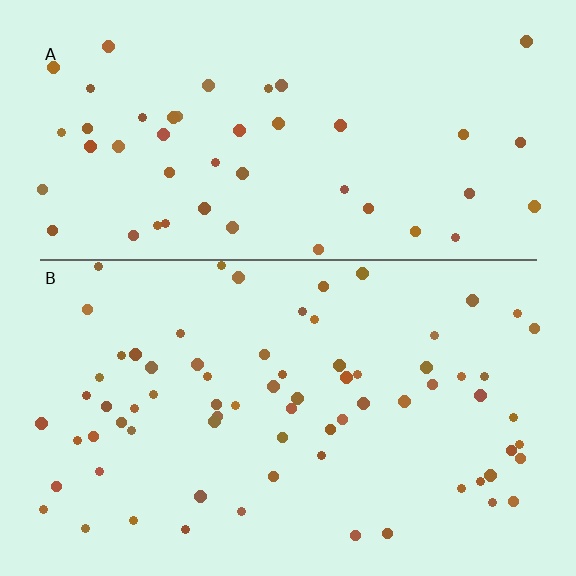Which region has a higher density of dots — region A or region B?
B (the bottom).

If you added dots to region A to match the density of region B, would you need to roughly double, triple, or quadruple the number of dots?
Approximately double.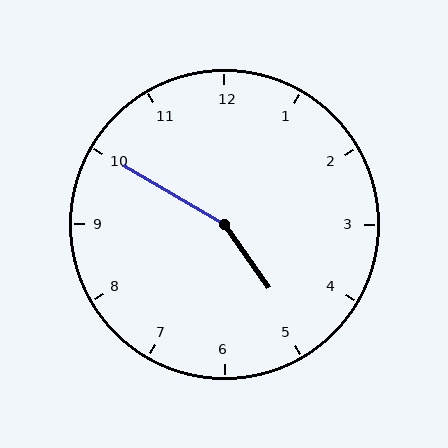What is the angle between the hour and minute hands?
Approximately 155 degrees.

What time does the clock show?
4:50.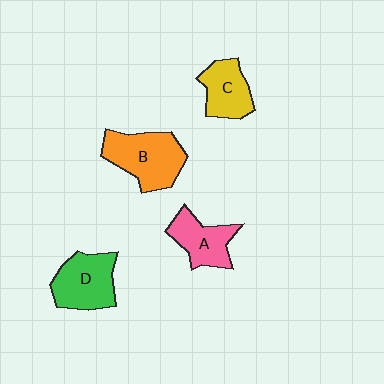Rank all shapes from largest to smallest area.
From largest to smallest: B (orange), D (green), A (pink), C (yellow).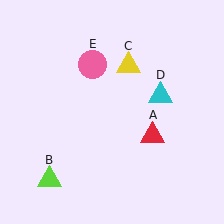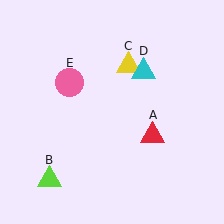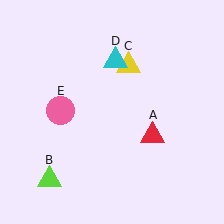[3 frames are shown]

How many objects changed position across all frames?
2 objects changed position: cyan triangle (object D), pink circle (object E).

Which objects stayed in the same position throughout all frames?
Red triangle (object A) and lime triangle (object B) and yellow triangle (object C) remained stationary.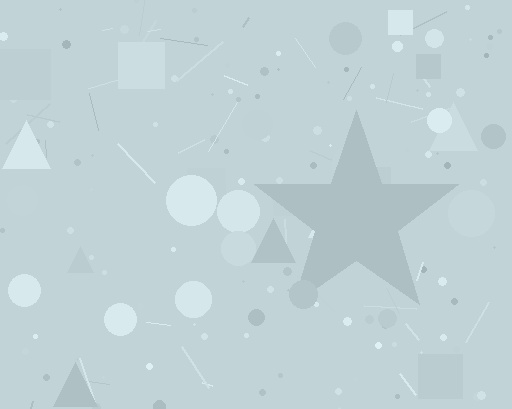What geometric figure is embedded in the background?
A star is embedded in the background.